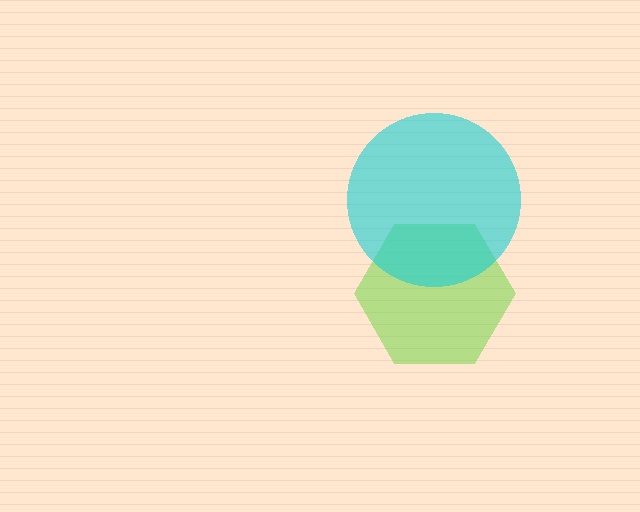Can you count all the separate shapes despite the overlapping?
Yes, there are 2 separate shapes.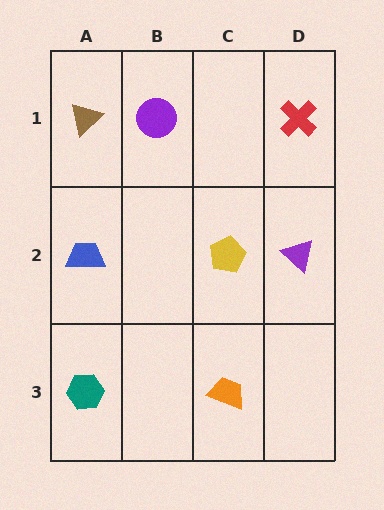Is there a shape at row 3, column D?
No, that cell is empty.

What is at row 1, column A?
A brown triangle.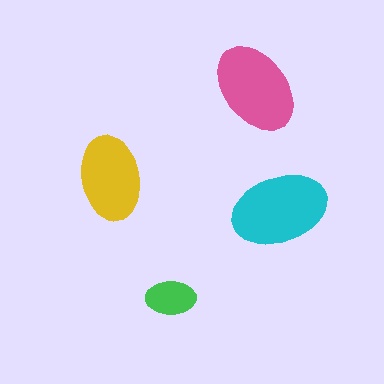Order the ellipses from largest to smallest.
the cyan one, the pink one, the yellow one, the green one.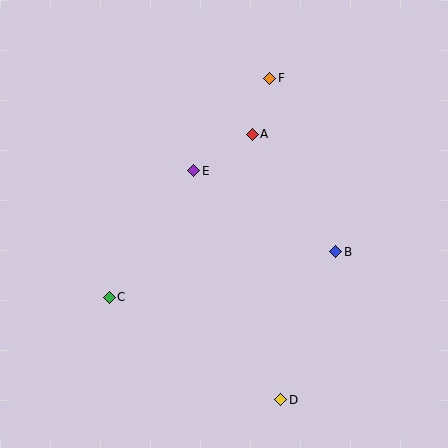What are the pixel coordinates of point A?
Point A is at (252, 134).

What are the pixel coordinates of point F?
Point F is at (270, 79).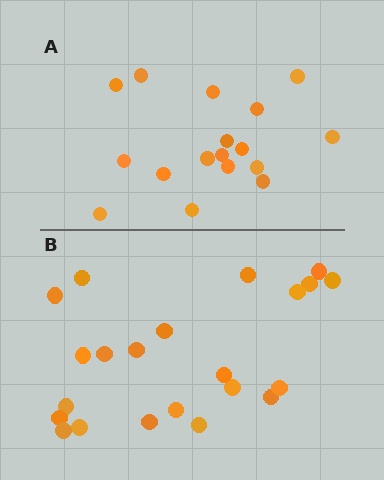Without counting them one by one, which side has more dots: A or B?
Region B (the bottom region) has more dots.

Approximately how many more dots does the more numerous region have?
Region B has about 5 more dots than region A.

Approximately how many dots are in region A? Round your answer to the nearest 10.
About 20 dots. (The exact count is 17, which rounds to 20.)